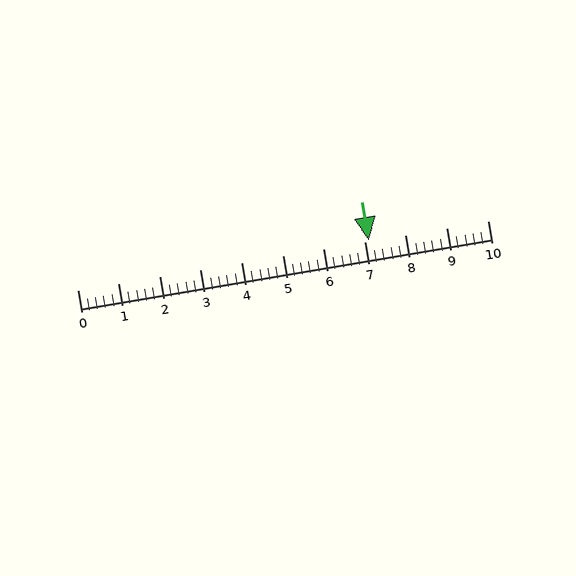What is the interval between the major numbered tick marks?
The major tick marks are spaced 1 units apart.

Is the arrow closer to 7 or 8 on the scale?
The arrow is closer to 7.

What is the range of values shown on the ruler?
The ruler shows values from 0 to 10.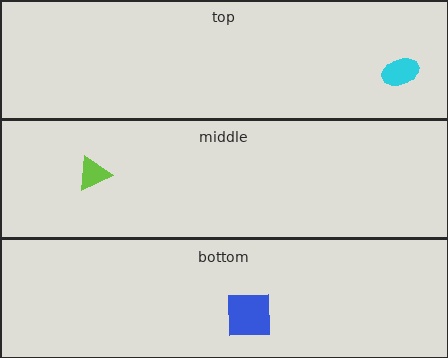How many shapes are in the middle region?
1.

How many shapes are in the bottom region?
2.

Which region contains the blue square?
The bottom region.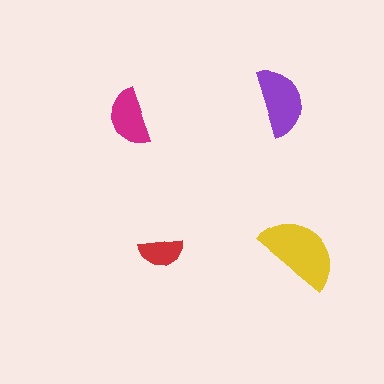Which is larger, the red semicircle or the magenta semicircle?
The magenta one.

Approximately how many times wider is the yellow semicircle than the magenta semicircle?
About 1.5 times wider.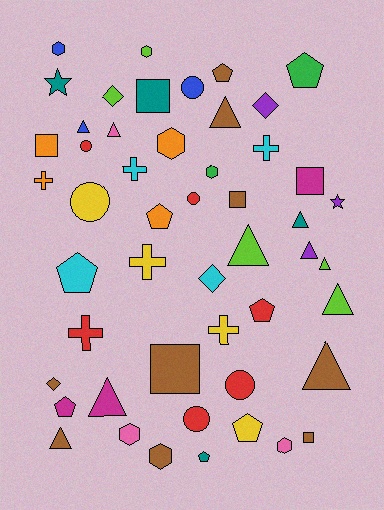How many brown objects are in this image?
There are 9 brown objects.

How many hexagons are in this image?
There are 7 hexagons.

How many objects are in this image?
There are 50 objects.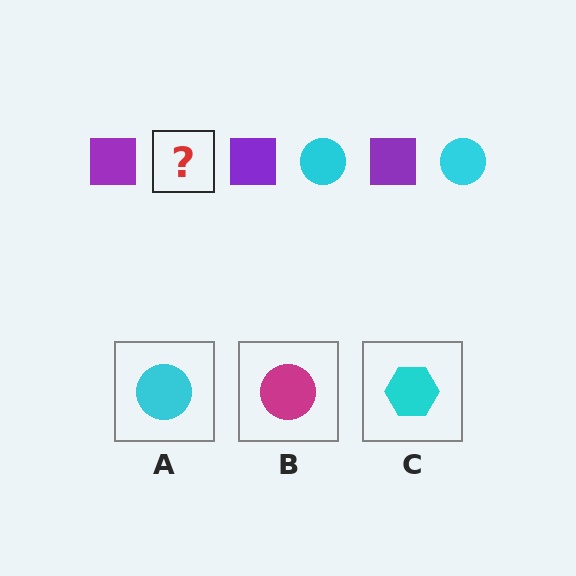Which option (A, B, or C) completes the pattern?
A.